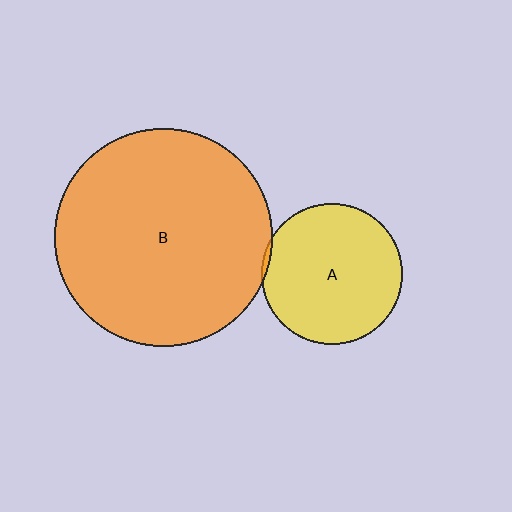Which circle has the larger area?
Circle B (orange).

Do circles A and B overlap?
Yes.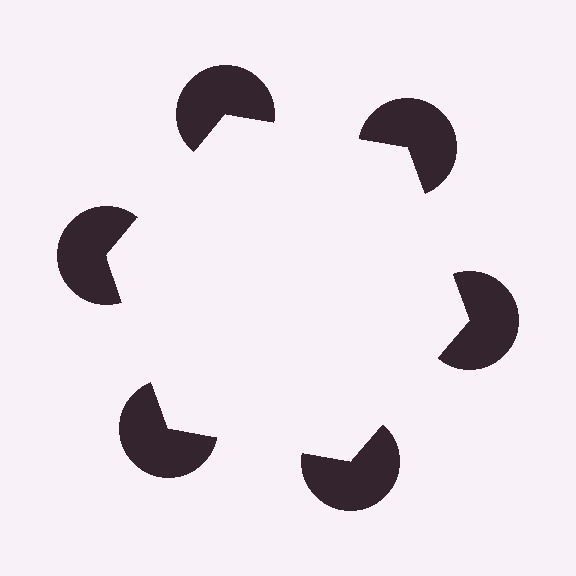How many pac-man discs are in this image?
There are 6 — one at each vertex of the illusory hexagon.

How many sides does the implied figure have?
6 sides.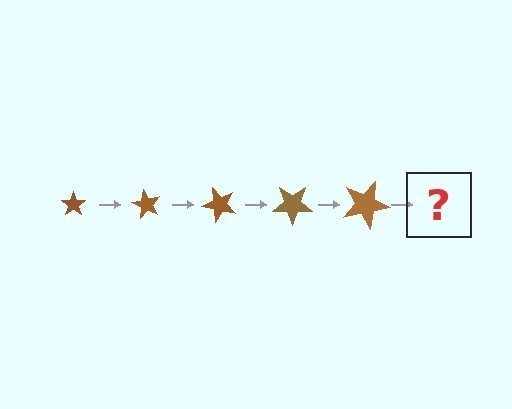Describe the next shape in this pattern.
It should be a star, larger than the previous one and rotated 300 degrees from the start.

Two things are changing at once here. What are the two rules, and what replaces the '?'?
The two rules are that the star grows larger each step and it rotates 60 degrees each step. The '?' should be a star, larger than the previous one and rotated 300 degrees from the start.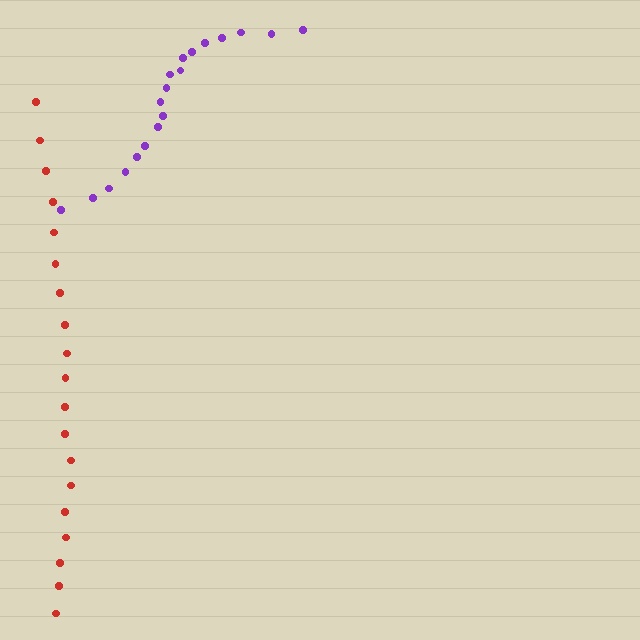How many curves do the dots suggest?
There are 2 distinct paths.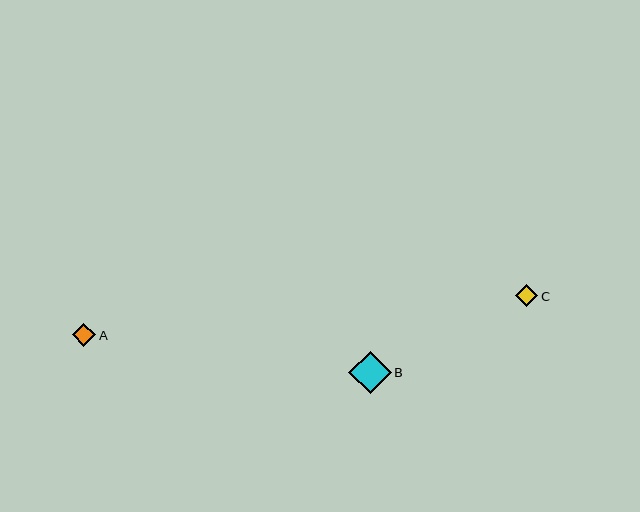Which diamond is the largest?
Diamond B is the largest with a size of approximately 42 pixels.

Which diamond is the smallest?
Diamond C is the smallest with a size of approximately 22 pixels.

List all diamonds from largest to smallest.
From largest to smallest: B, A, C.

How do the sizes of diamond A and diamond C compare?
Diamond A and diamond C are approximately the same size.